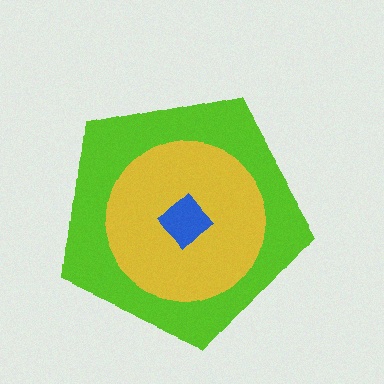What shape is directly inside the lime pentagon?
The yellow circle.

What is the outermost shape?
The lime pentagon.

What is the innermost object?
The blue diamond.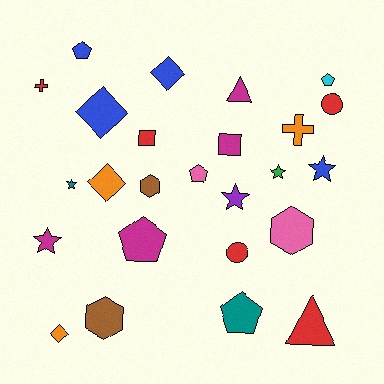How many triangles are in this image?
There are 2 triangles.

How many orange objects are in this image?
There are 3 orange objects.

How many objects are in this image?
There are 25 objects.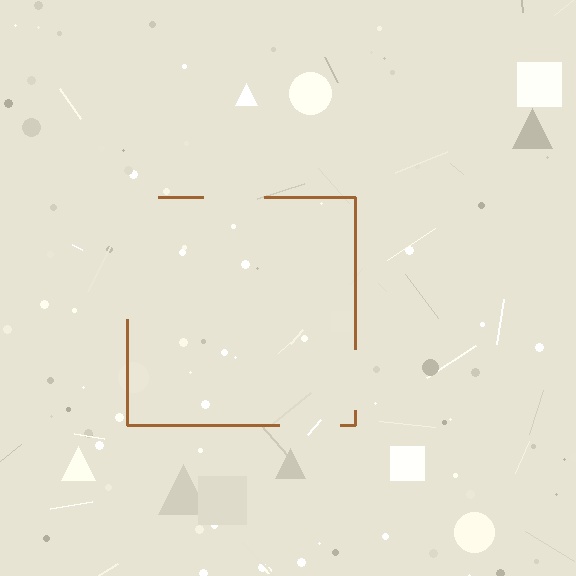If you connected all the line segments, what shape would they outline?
They would outline a square.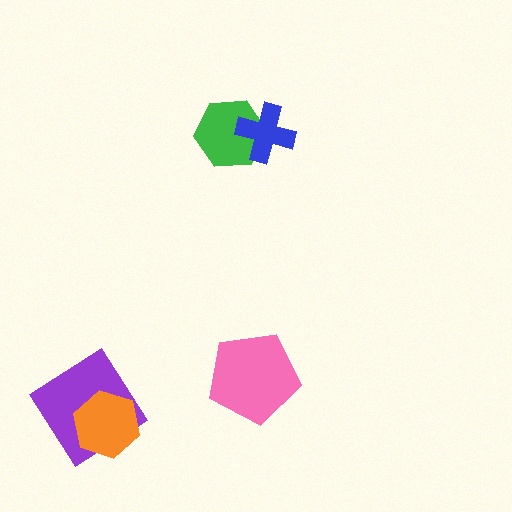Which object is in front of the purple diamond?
The orange hexagon is in front of the purple diamond.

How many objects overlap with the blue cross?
1 object overlaps with the blue cross.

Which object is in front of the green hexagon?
The blue cross is in front of the green hexagon.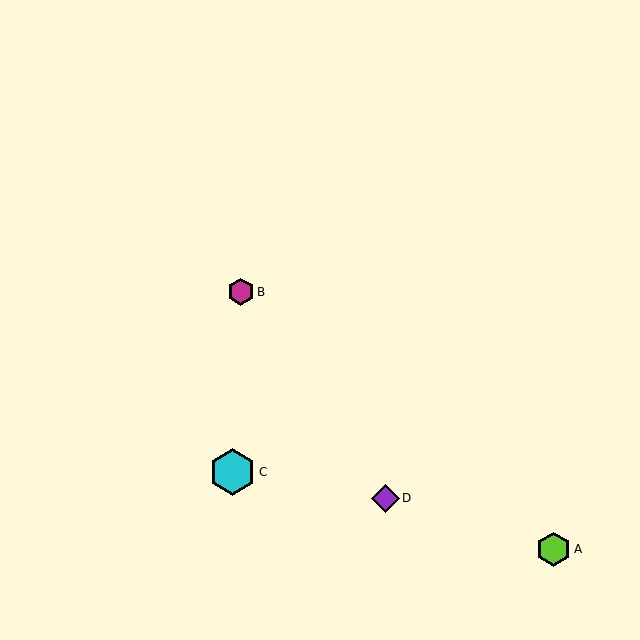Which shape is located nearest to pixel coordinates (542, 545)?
The lime hexagon (labeled A) at (554, 549) is nearest to that location.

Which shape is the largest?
The cyan hexagon (labeled C) is the largest.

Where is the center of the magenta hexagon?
The center of the magenta hexagon is at (241, 292).